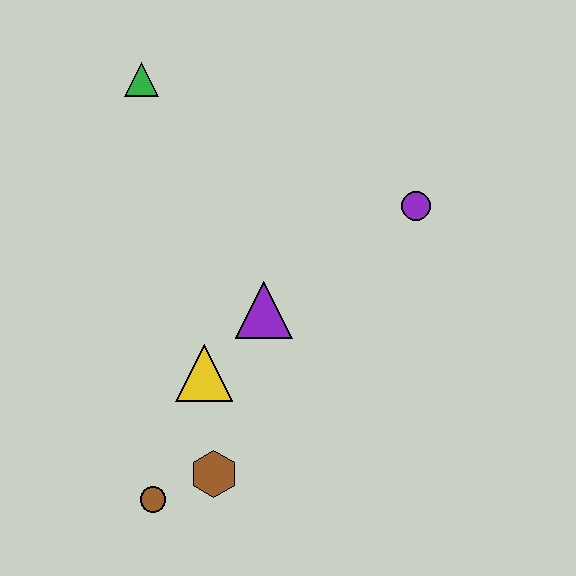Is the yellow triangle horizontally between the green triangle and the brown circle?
No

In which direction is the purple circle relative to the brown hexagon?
The purple circle is above the brown hexagon.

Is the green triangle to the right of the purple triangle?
No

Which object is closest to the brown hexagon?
The brown circle is closest to the brown hexagon.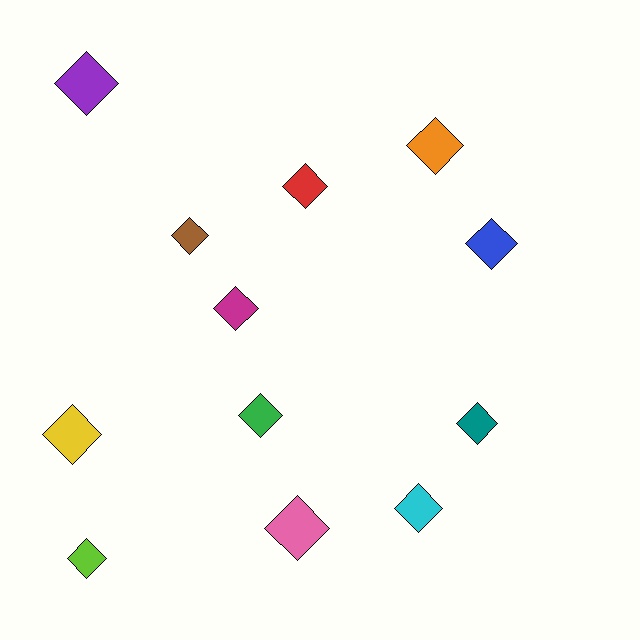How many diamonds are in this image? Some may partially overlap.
There are 12 diamonds.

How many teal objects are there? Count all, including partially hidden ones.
There is 1 teal object.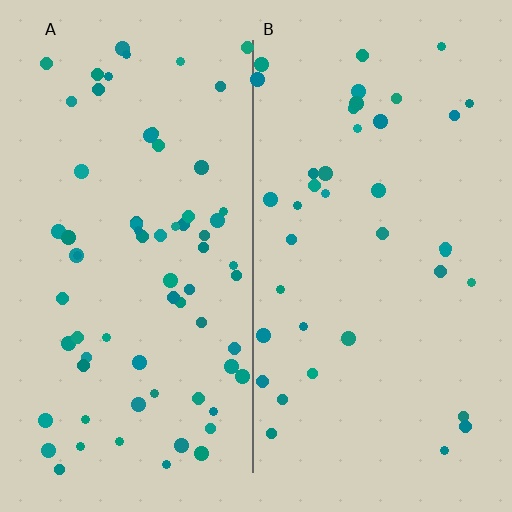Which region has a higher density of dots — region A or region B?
A (the left).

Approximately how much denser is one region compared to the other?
Approximately 1.8× — region A over region B.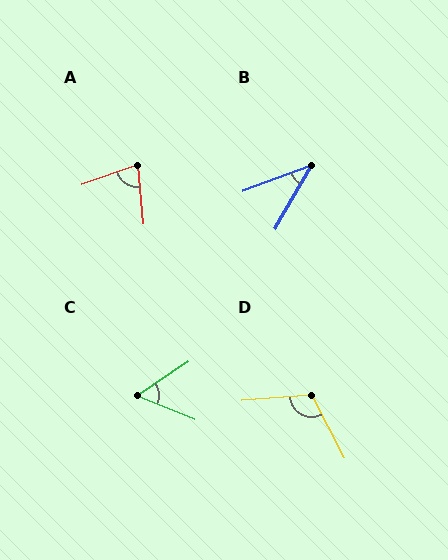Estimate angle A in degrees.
Approximately 77 degrees.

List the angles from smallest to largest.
B (40°), C (56°), A (77°), D (113°).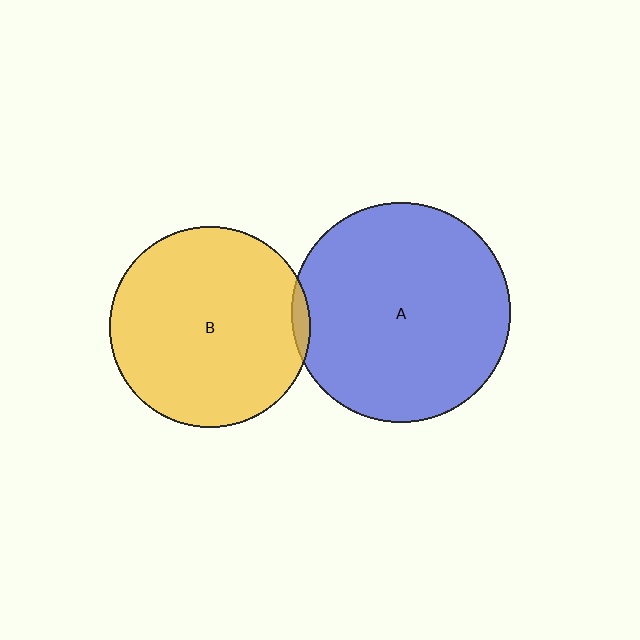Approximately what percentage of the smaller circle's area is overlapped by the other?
Approximately 5%.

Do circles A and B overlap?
Yes.